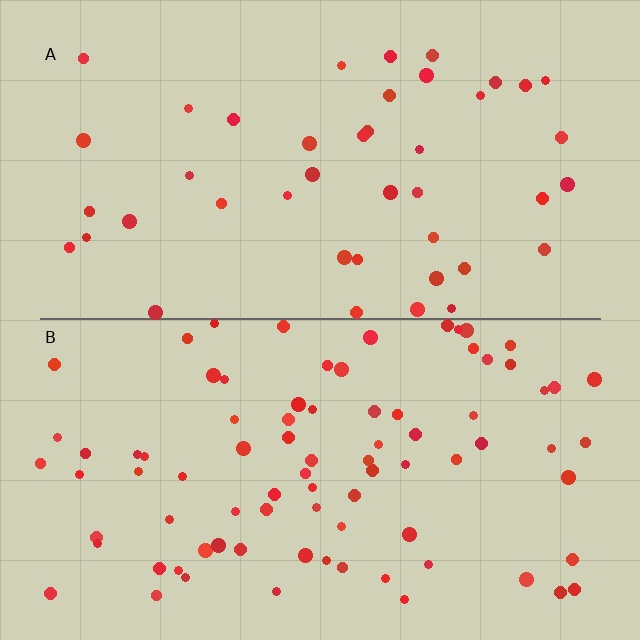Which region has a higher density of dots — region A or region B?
B (the bottom).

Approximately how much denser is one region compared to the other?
Approximately 1.9× — region B over region A.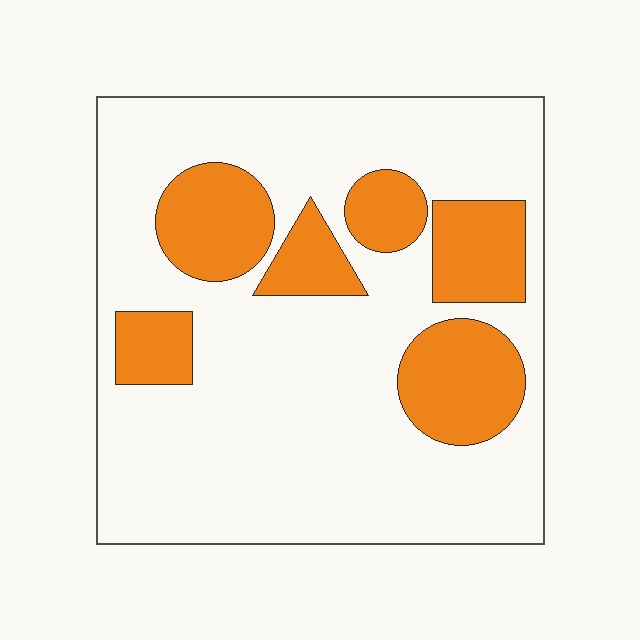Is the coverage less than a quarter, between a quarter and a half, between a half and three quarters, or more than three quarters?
Between a quarter and a half.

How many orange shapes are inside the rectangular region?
6.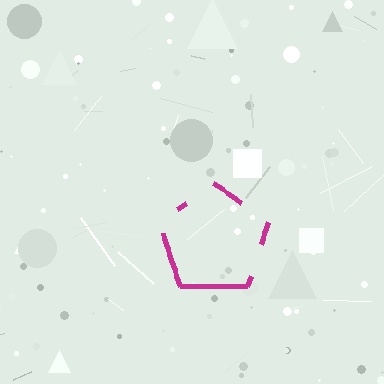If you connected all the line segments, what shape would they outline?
They would outline a pentagon.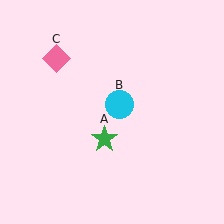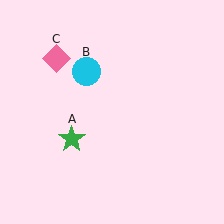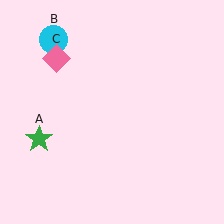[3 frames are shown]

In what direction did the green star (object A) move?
The green star (object A) moved left.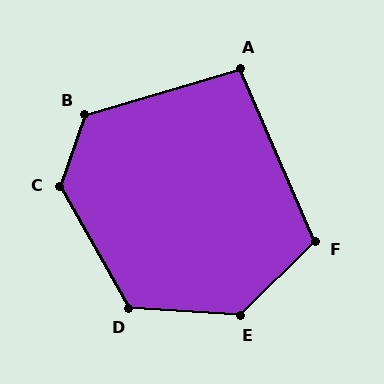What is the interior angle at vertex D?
Approximately 123 degrees (obtuse).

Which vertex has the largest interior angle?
E, at approximately 132 degrees.